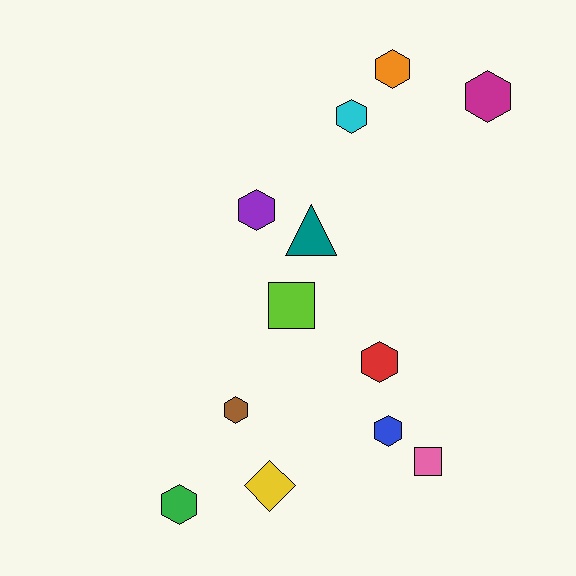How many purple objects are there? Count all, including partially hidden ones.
There is 1 purple object.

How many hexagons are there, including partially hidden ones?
There are 8 hexagons.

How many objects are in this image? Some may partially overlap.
There are 12 objects.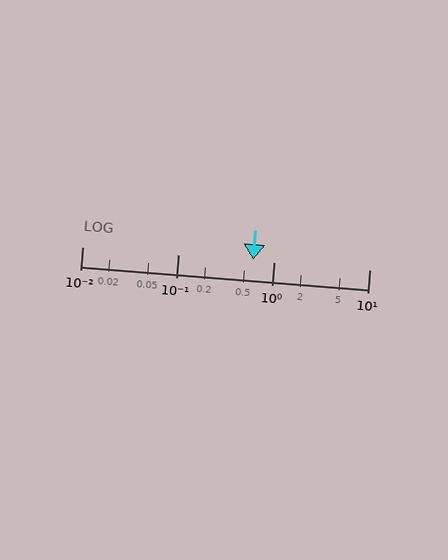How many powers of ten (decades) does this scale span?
The scale spans 3 decades, from 0.01 to 10.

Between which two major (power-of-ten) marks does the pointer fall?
The pointer is between 0.1 and 1.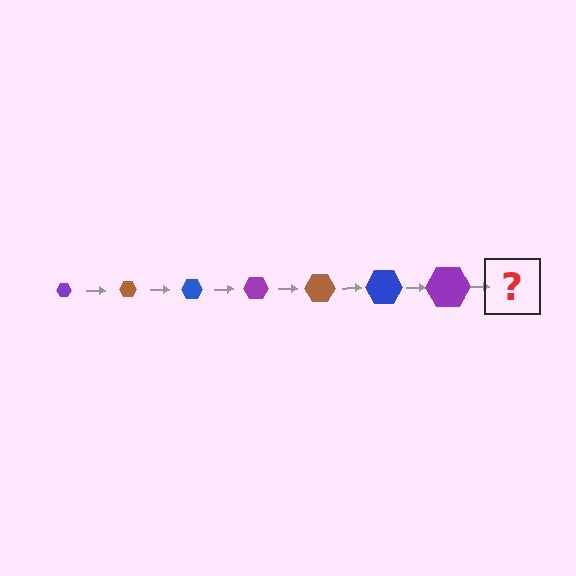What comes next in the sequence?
The next element should be a brown hexagon, larger than the previous one.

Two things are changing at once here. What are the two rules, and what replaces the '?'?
The two rules are that the hexagon grows larger each step and the color cycles through purple, brown, and blue. The '?' should be a brown hexagon, larger than the previous one.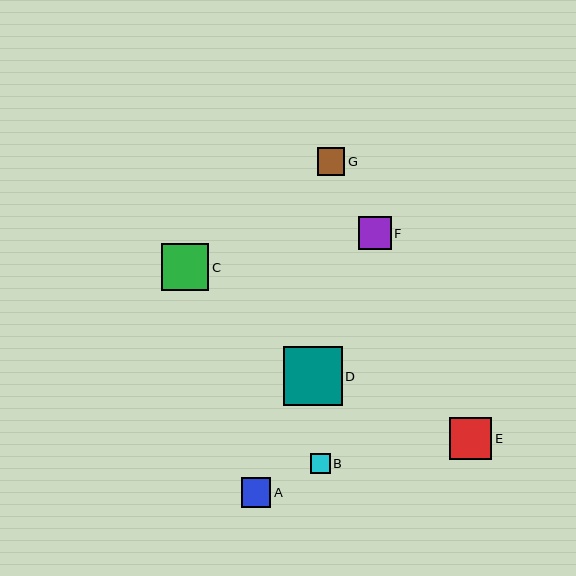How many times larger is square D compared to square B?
Square D is approximately 3.0 times the size of square B.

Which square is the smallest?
Square B is the smallest with a size of approximately 20 pixels.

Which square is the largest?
Square D is the largest with a size of approximately 58 pixels.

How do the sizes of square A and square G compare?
Square A and square G are approximately the same size.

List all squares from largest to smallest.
From largest to smallest: D, C, E, F, A, G, B.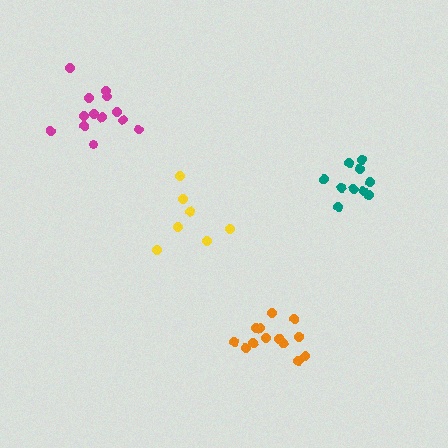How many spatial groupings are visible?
There are 4 spatial groupings.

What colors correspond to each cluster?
The clusters are colored: yellow, teal, magenta, orange.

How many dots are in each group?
Group 1: 7 dots, Group 2: 10 dots, Group 3: 13 dots, Group 4: 13 dots (43 total).